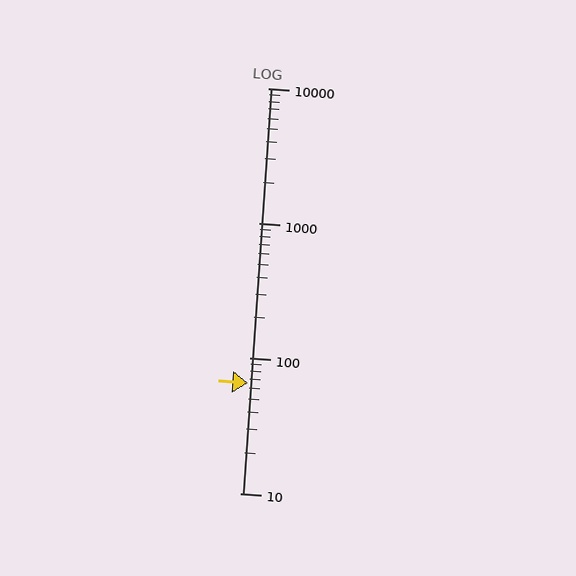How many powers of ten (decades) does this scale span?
The scale spans 3 decades, from 10 to 10000.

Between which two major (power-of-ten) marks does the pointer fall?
The pointer is between 10 and 100.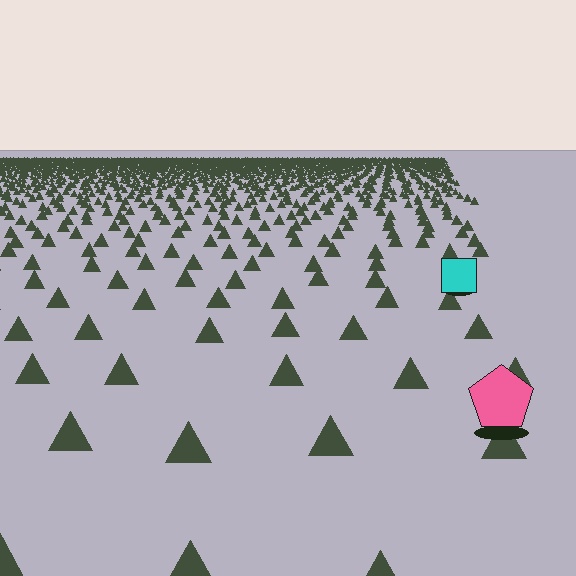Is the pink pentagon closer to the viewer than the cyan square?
Yes. The pink pentagon is closer — you can tell from the texture gradient: the ground texture is coarser near it.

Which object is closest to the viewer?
The pink pentagon is closest. The texture marks near it are larger and more spread out.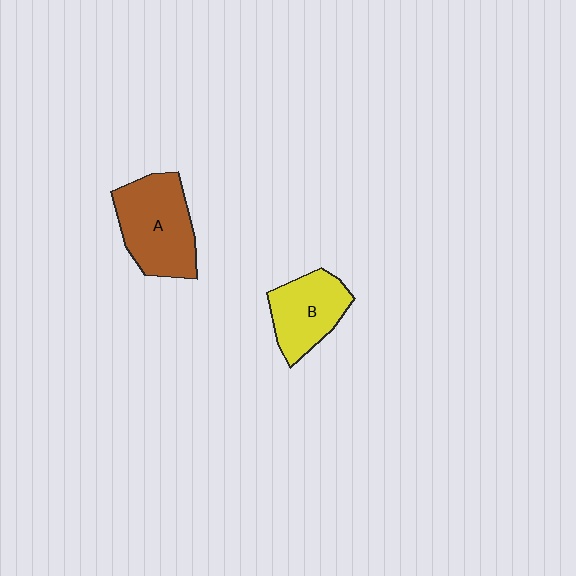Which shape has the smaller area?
Shape B (yellow).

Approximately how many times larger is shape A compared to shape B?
Approximately 1.3 times.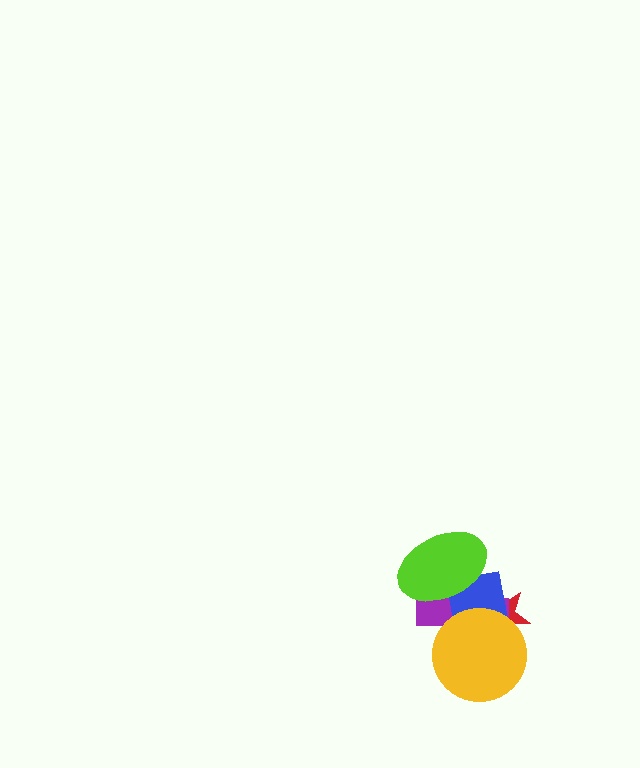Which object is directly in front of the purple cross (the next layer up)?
The blue square is directly in front of the purple cross.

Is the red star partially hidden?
Yes, it is partially covered by another shape.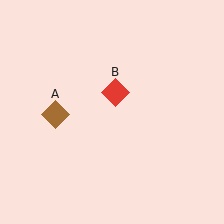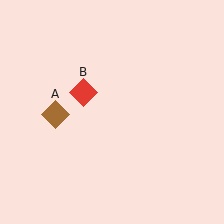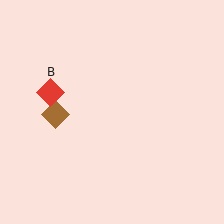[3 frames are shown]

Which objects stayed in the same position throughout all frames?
Brown diamond (object A) remained stationary.